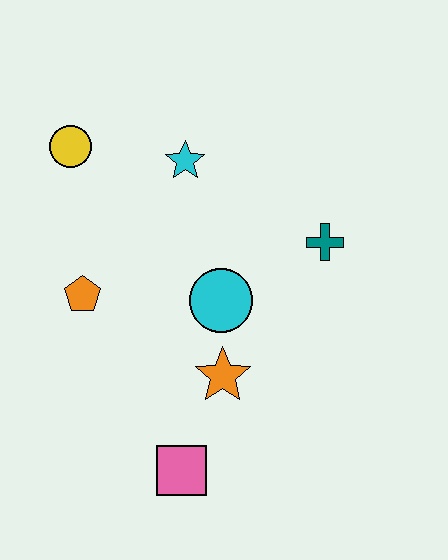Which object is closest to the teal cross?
The cyan circle is closest to the teal cross.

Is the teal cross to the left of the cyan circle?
No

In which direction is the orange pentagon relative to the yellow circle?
The orange pentagon is below the yellow circle.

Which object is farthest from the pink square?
The yellow circle is farthest from the pink square.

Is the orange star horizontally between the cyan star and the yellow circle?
No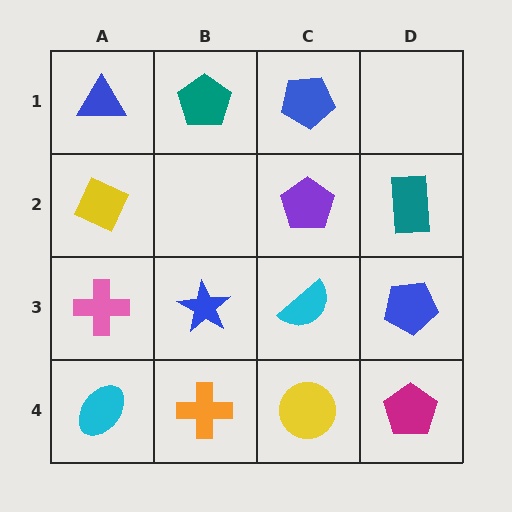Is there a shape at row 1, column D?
No, that cell is empty.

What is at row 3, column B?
A blue star.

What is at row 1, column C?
A blue pentagon.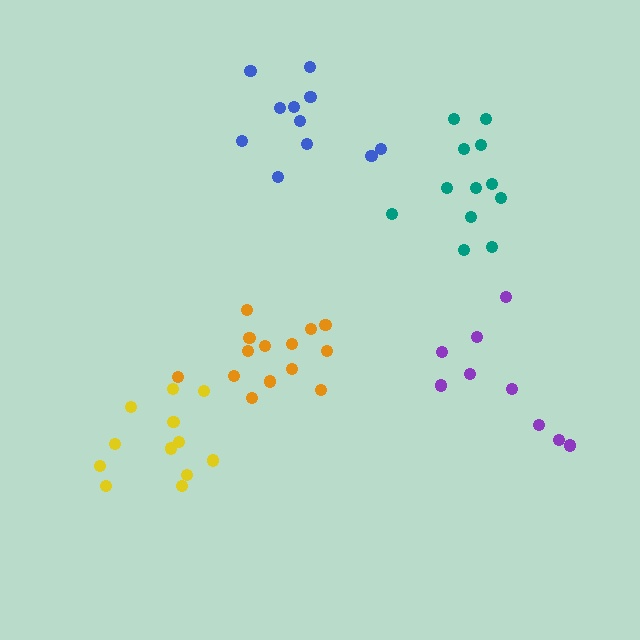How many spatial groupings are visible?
There are 5 spatial groupings.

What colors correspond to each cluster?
The clusters are colored: orange, yellow, blue, purple, teal.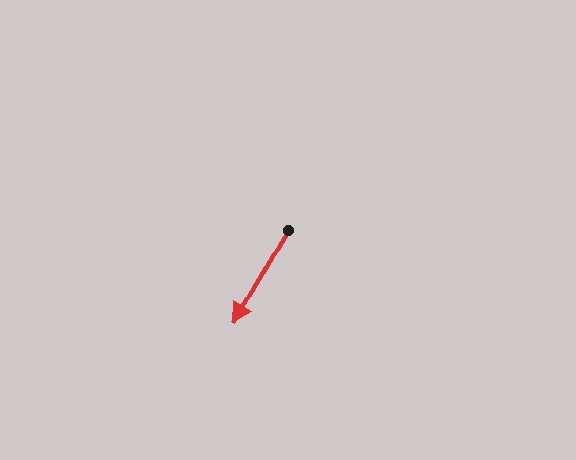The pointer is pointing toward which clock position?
Roughly 7 o'clock.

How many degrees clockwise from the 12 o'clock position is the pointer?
Approximately 210 degrees.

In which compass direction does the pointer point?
Southwest.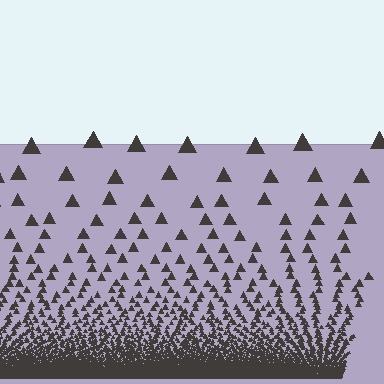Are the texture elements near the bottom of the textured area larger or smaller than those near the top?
Smaller. The gradient is inverted — elements near the bottom are smaller and denser.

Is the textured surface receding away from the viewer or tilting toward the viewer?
The surface appears to tilt toward the viewer. Texture elements get larger and sparser toward the top.